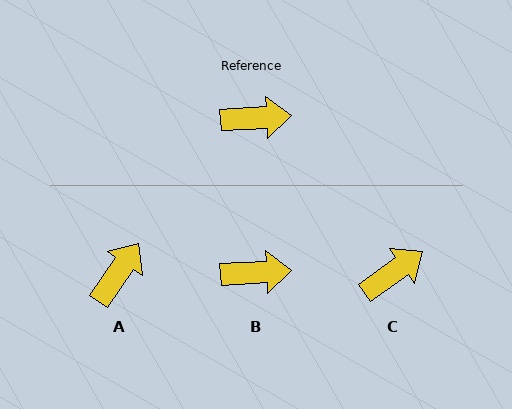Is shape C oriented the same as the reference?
No, it is off by about 32 degrees.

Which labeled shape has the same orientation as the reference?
B.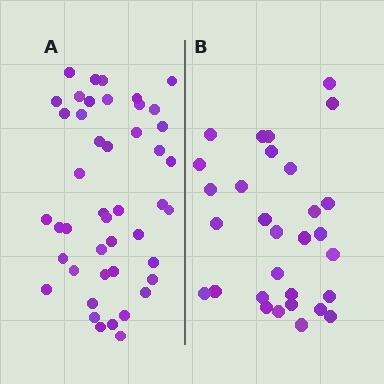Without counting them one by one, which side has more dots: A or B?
Region A (the left region) has more dots.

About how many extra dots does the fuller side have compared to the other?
Region A has approximately 15 more dots than region B.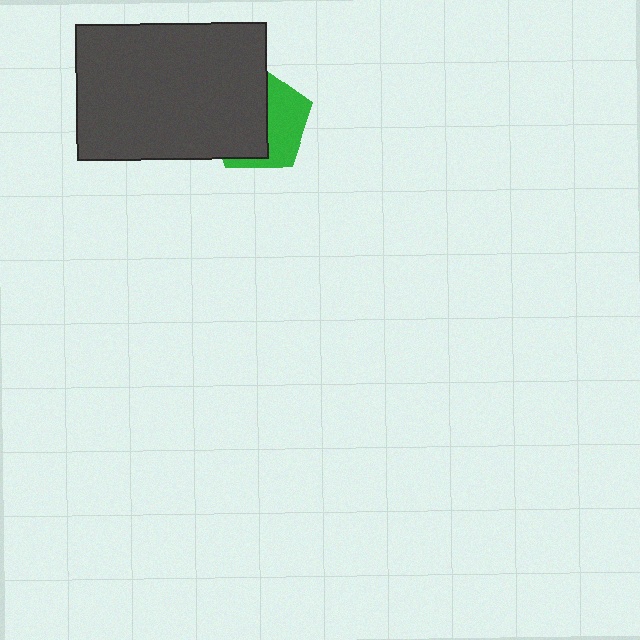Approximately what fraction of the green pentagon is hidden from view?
Roughly 58% of the green pentagon is hidden behind the dark gray rectangle.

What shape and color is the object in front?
The object in front is a dark gray rectangle.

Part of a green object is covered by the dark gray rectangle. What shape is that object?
It is a pentagon.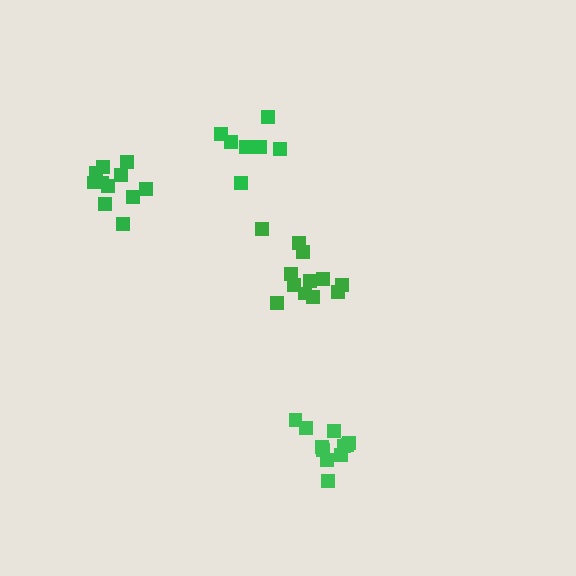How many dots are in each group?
Group 1: 12 dots, Group 2: 7 dots, Group 3: 11 dots, Group 4: 11 dots (41 total).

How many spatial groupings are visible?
There are 4 spatial groupings.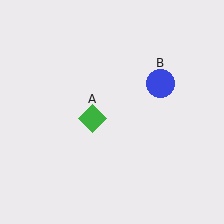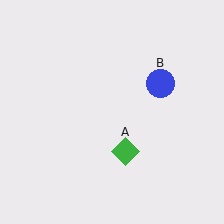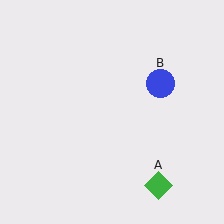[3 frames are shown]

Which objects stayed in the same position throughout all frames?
Blue circle (object B) remained stationary.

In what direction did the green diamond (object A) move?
The green diamond (object A) moved down and to the right.